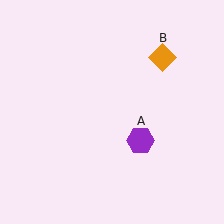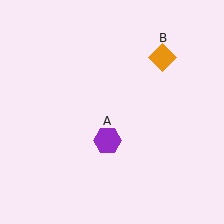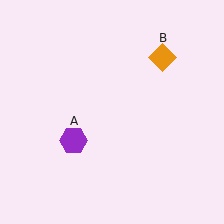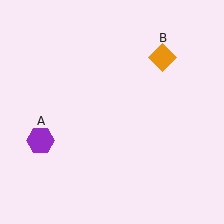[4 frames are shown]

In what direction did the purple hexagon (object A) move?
The purple hexagon (object A) moved left.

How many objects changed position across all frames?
1 object changed position: purple hexagon (object A).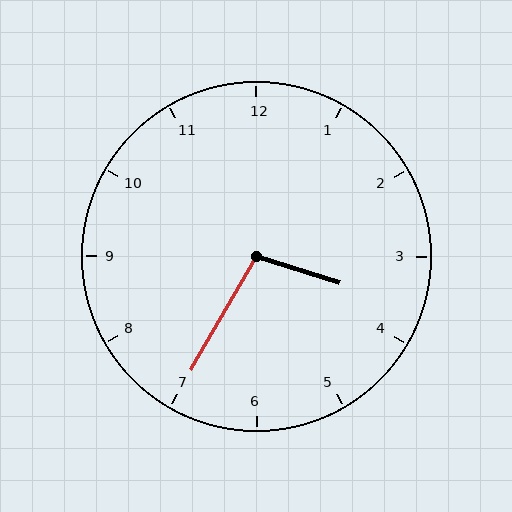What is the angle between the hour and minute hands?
Approximately 102 degrees.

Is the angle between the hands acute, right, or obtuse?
It is obtuse.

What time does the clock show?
3:35.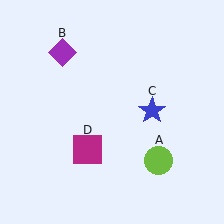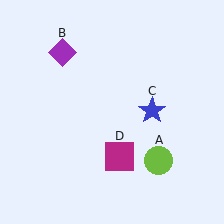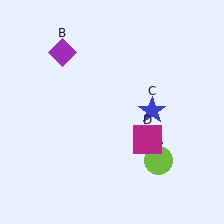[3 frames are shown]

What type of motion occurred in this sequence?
The magenta square (object D) rotated counterclockwise around the center of the scene.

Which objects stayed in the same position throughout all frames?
Lime circle (object A) and purple diamond (object B) and blue star (object C) remained stationary.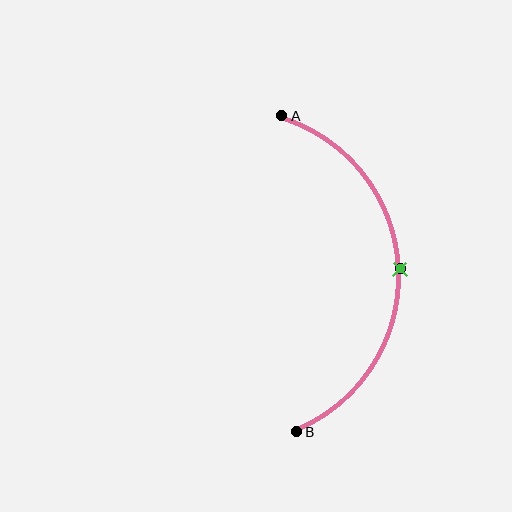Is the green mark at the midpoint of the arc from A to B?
Yes. The green mark lies on the arc at equal arc-length from both A and B — it is the arc midpoint.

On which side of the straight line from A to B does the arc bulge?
The arc bulges to the right of the straight line connecting A and B.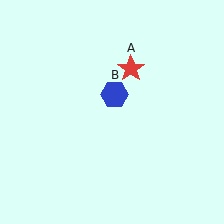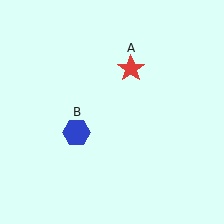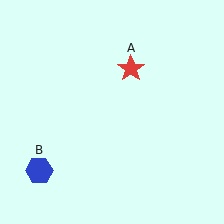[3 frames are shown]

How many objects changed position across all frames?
1 object changed position: blue hexagon (object B).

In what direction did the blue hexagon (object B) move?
The blue hexagon (object B) moved down and to the left.